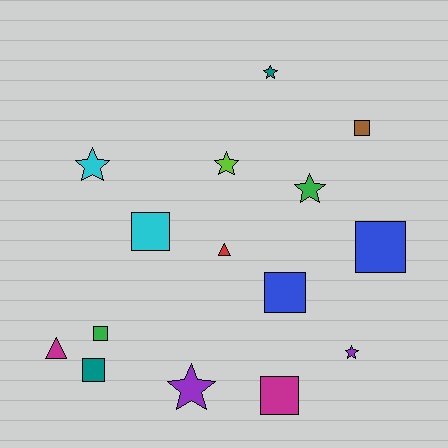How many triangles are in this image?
There are 2 triangles.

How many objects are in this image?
There are 15 objects.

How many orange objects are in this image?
There are no orange objects.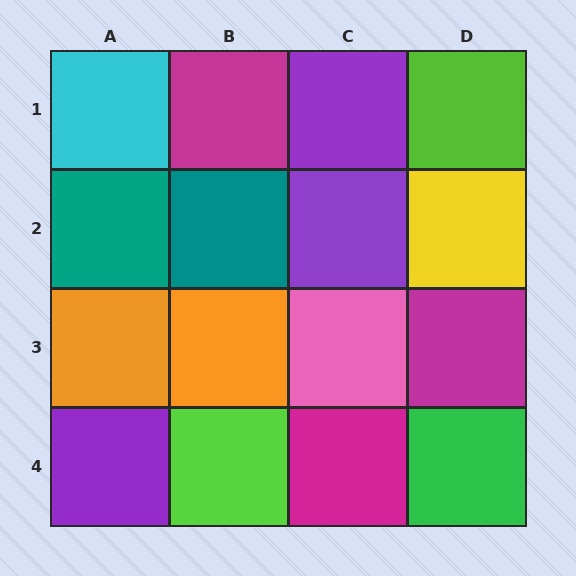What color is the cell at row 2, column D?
Yellow.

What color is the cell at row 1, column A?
Cyan.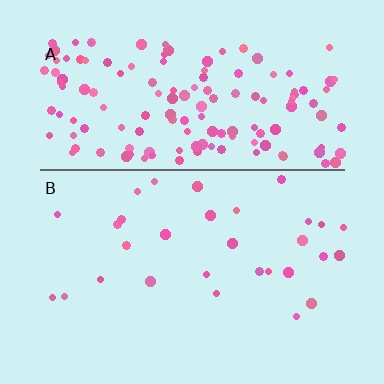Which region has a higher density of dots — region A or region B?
A (the top).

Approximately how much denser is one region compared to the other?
Approximately 5.1× — region A over region B.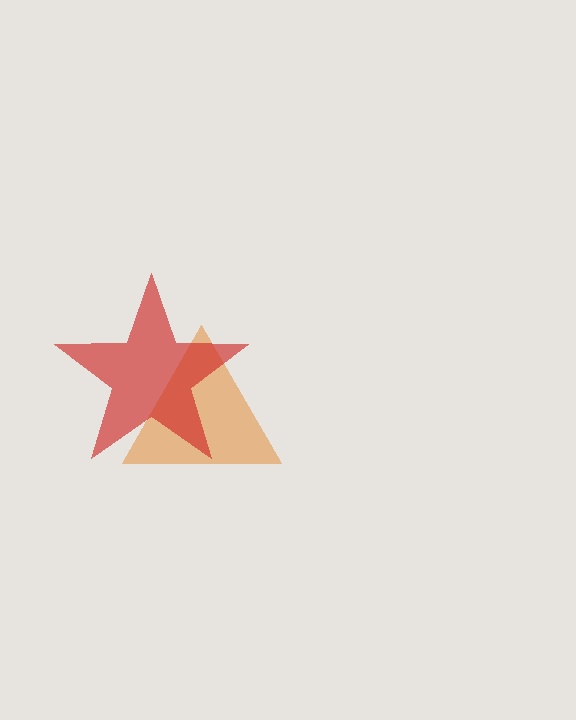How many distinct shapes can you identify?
There are 2 distinct shapes: an orange triangle, a red star.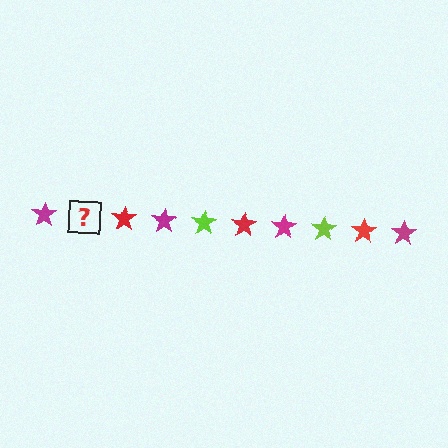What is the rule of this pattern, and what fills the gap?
The rule is that the pattern cycles through magenta, lime, red stars. The gap should be filled with a lime star.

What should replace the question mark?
The question mark should be replaced with a lime star.